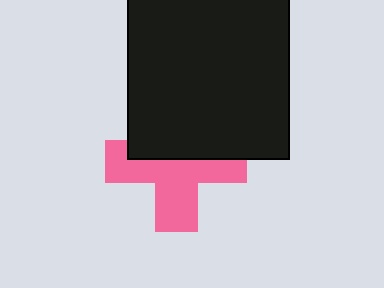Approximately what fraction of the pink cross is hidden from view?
Roughly 43% of the pink cross is hidden behind the black rectangle.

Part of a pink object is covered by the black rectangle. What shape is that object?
It is a cross.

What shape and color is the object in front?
The object in front is a black rectangle.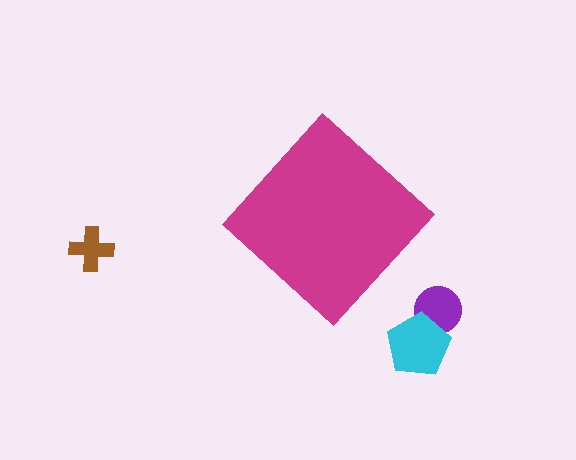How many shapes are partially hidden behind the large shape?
0 shapes are partially hidden.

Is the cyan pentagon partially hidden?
No, the cyan pentagon is fully visible.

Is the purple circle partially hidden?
No, the purple circle is fully visible.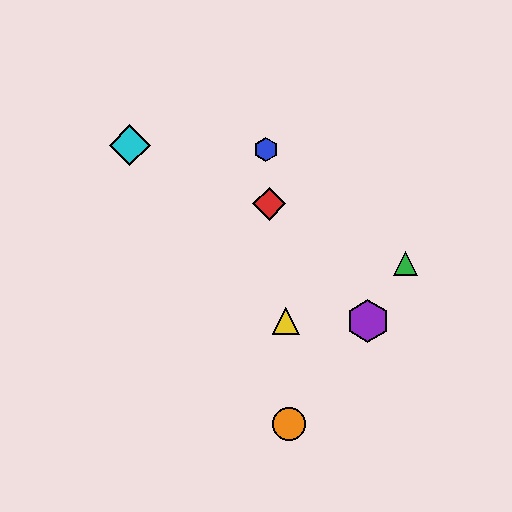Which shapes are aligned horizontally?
The yellow triangle, the purple hexagon are aligned horizontally.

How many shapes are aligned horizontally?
2 shapes (the yellow triangle, the purple hexagon) are aligned horizontally.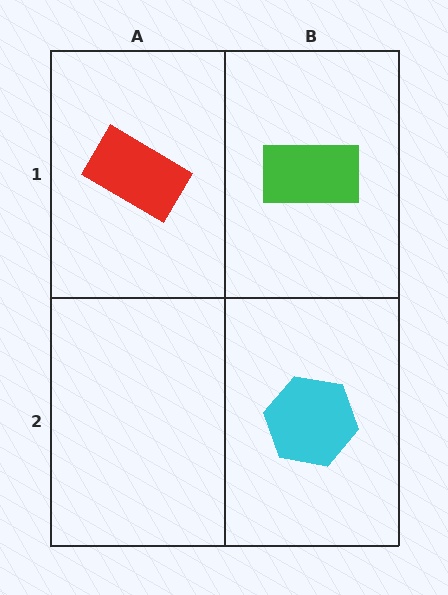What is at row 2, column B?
A cyan hexagon.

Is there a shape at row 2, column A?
No, that cell is empty.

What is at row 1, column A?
A red rectangle.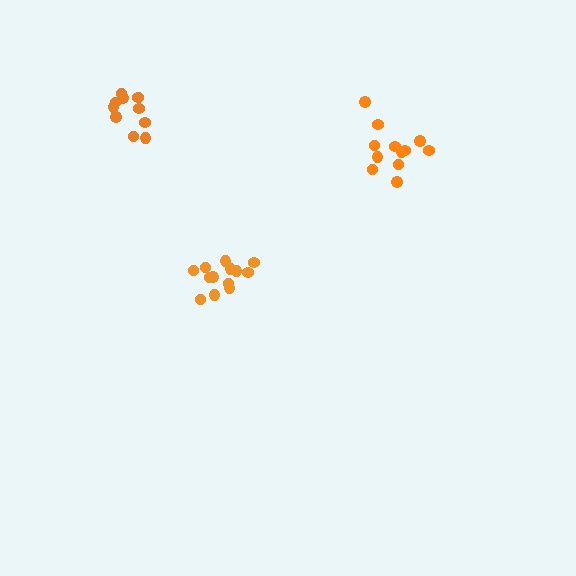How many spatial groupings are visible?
There are 3 spatial groupings.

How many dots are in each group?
Group 1: 13 dots, Group 2: 11 dots, Group 3: 12 dots (36 total).